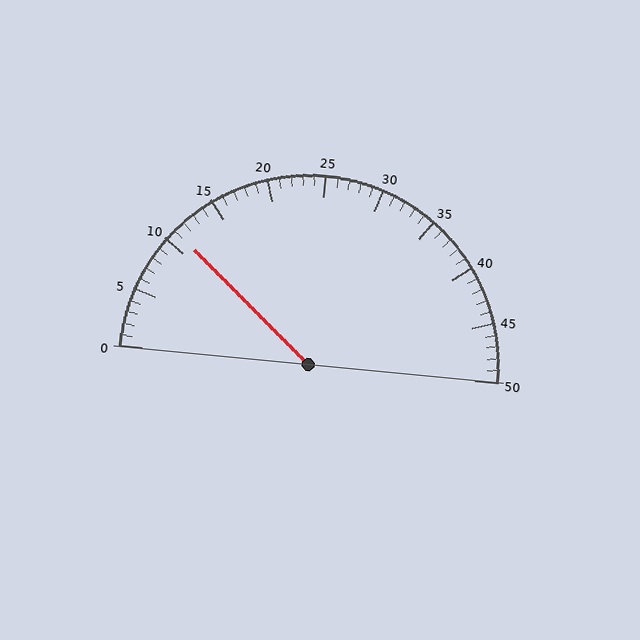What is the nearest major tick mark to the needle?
The nearest major tick mark is 10.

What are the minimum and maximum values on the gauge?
The gauge ranges from 0 to 50.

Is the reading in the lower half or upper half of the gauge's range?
The reading is in the lower half of the range (0 to 50).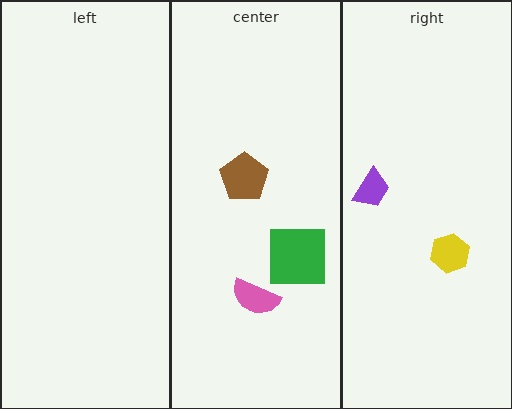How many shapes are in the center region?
3.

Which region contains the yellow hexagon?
The right region.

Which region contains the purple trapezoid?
The right region.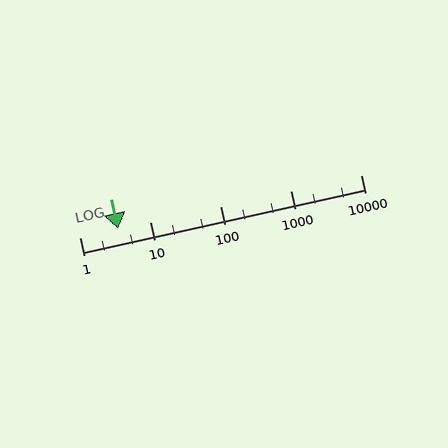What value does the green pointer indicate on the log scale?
The pointer indicates approximately 3.5.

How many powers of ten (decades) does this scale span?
The scale spans 4 decades, from 1 to 10000.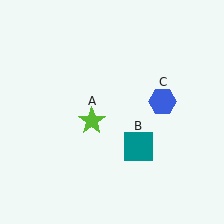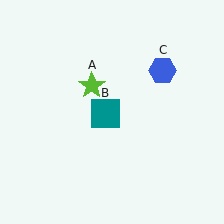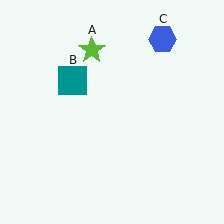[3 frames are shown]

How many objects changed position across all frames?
3 objects changed position: lime star (object A), teal square (object B), blue hexagon (object C).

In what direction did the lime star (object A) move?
The lime star (object A) moved up.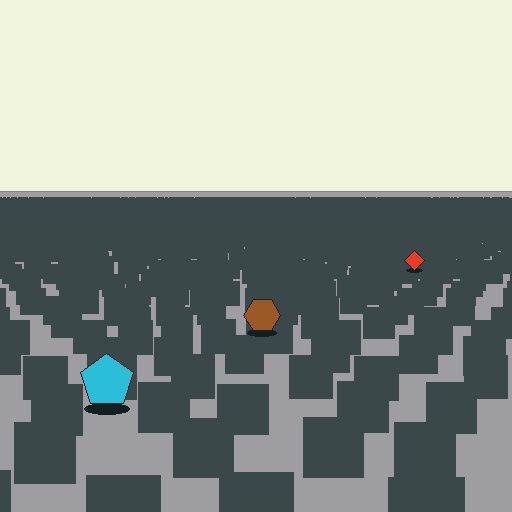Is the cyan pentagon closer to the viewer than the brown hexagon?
Yes. The cyan pentagon is closer — you can tell from the texture gradient: the ground texture is coarser near it.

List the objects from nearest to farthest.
From nearest to farthest: the cyan pentagon, the brown hexagon, the red diamond.